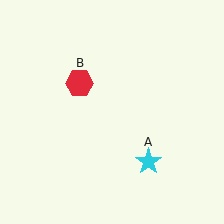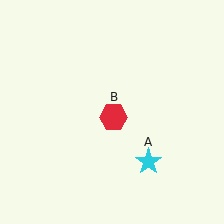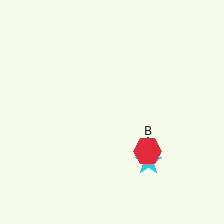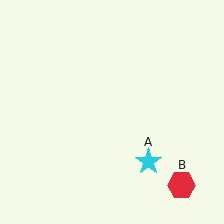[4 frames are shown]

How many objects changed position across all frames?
1 object changed position: red hexagon (object B).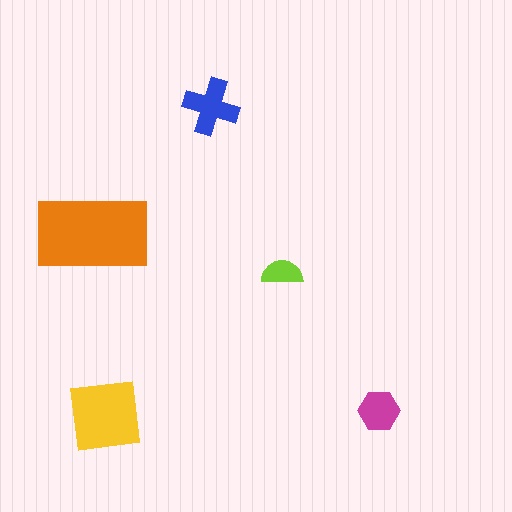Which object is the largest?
The orange rectangle.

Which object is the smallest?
The lime semicircle.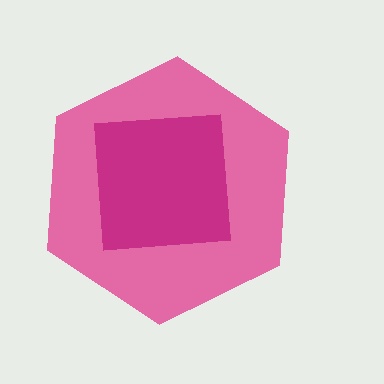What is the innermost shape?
The magenta square.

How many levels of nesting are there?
2.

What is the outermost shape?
The pink hexagon.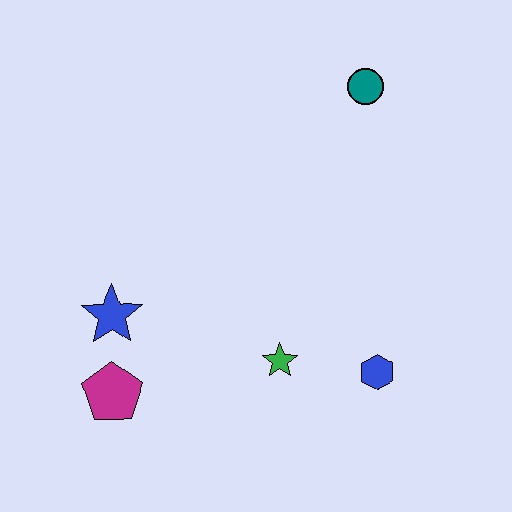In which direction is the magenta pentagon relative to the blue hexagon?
The magenta pentagon is to the left of the blue hexagon.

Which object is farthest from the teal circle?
The magenta pentagon is farthest from the teal circle.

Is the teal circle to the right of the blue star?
Yes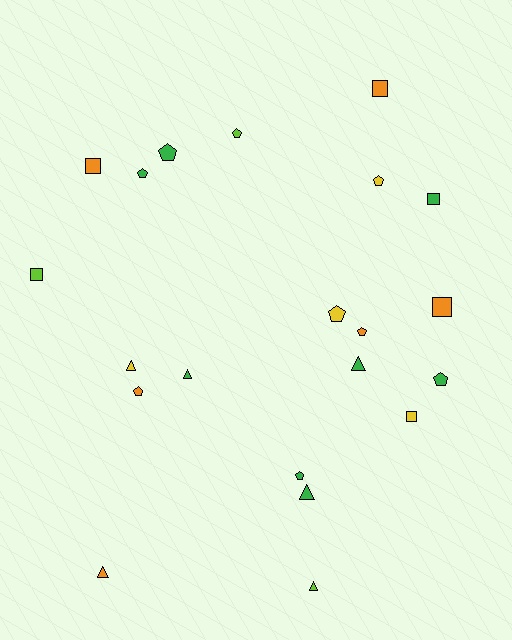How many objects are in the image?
There are 21 objects.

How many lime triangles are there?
There is 1 lime triangle.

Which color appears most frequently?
Green, with 8 objects.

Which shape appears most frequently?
Pentagon, with 9 objects.